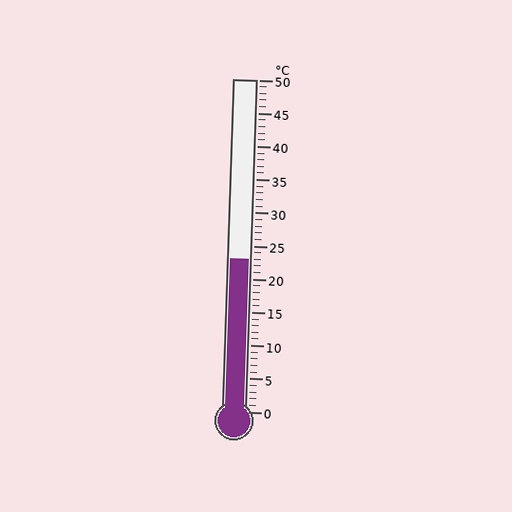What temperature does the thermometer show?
The thermometer shows approximately 23°C.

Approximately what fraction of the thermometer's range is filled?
The thermometer is filled to approximately 45% of its range.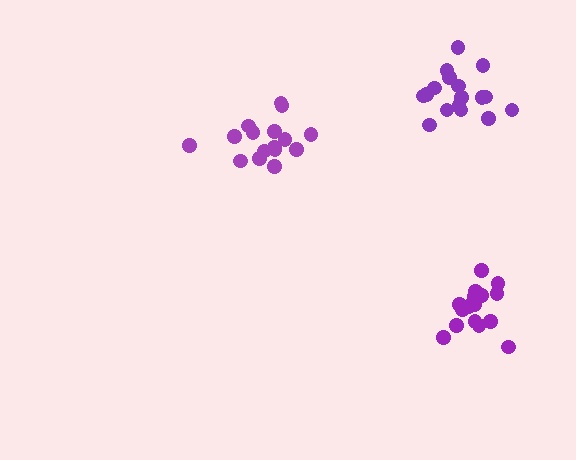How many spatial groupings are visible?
There are 3 spatial groupings.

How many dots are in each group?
Group 1: 16 dots, Group 2: 16 dots, Group 3: 17 dots (49 total).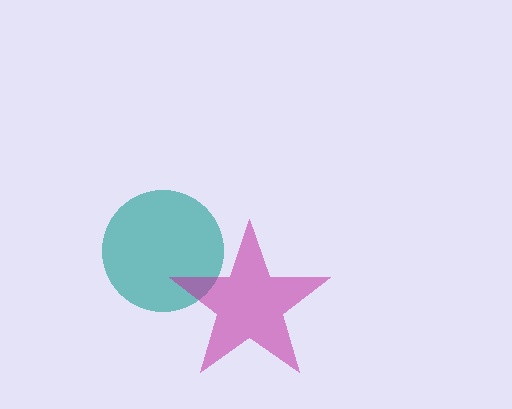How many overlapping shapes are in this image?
There are 2 overlapping shapes in the image.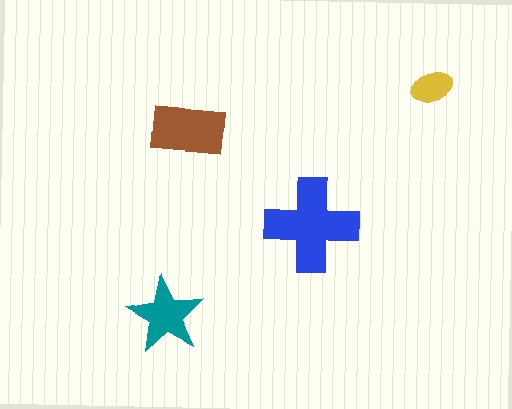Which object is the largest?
The blue cross.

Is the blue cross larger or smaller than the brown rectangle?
Larger.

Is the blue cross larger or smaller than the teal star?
Larger.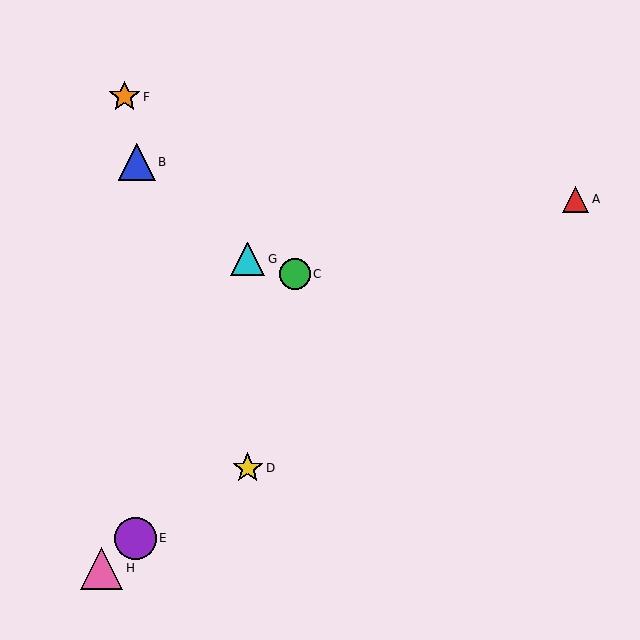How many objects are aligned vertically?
2 objects (D, G) are aligned vertically.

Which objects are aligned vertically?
Objects D, G are aligned vertically.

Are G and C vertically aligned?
No, G is at x≈248 and C is at x≈295.